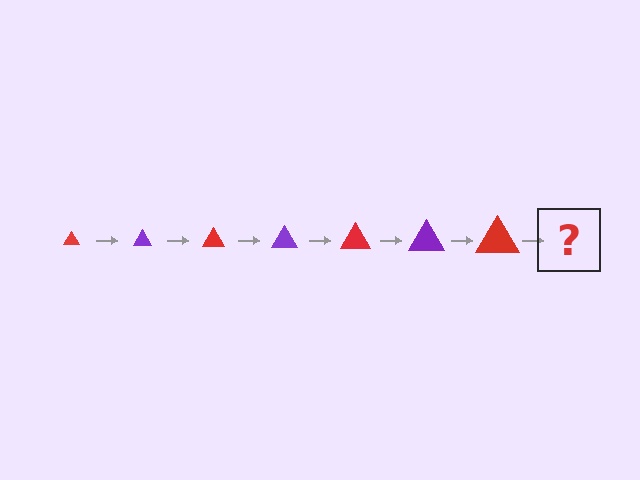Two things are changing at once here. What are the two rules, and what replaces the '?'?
The two rules are that the triangle grows larger each step and the color cycles through red and purple. The '?' should be a purple triangle, larger than the previous one.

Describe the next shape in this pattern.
It should be a purple triangle, larger than the previous one.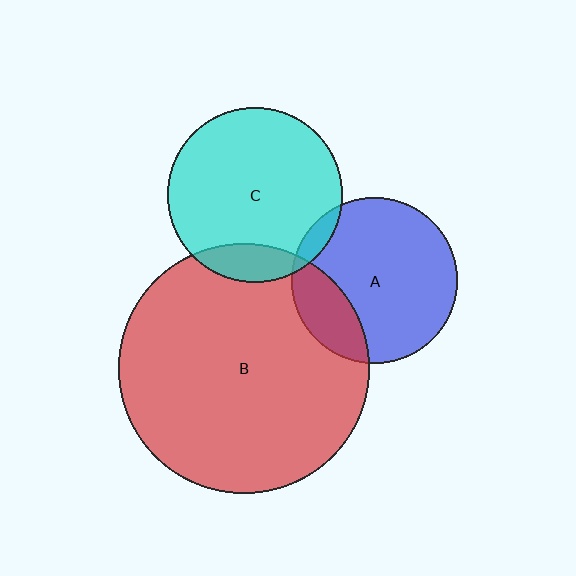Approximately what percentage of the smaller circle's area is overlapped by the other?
Approximately 15%.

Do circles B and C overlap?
Yes.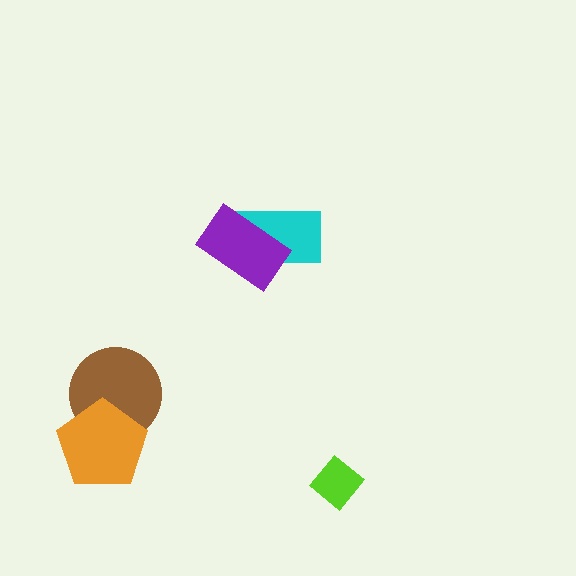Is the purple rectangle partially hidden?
No, no other shape covers it.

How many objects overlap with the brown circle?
1 object overlaps with the brown circle.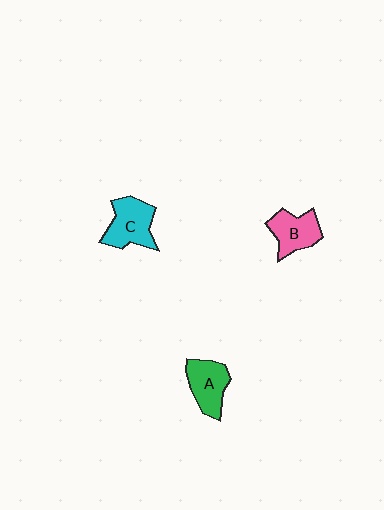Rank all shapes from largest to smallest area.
From largest to smallest: C (cyan), A (green), B (pink).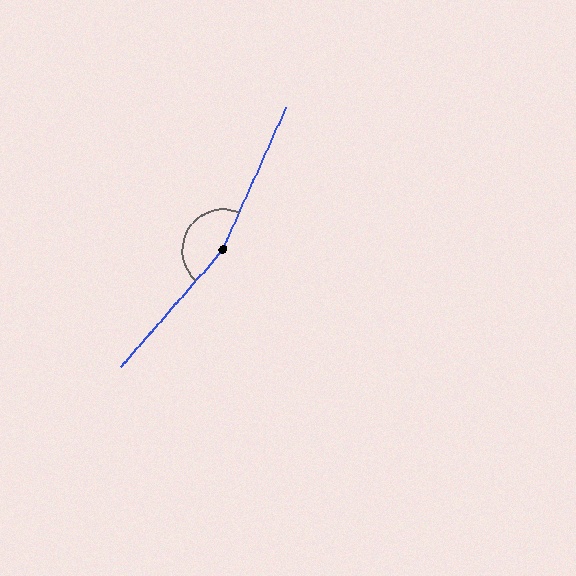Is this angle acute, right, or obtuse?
It is obtuse.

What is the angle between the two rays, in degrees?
Approximately 163 degrees.